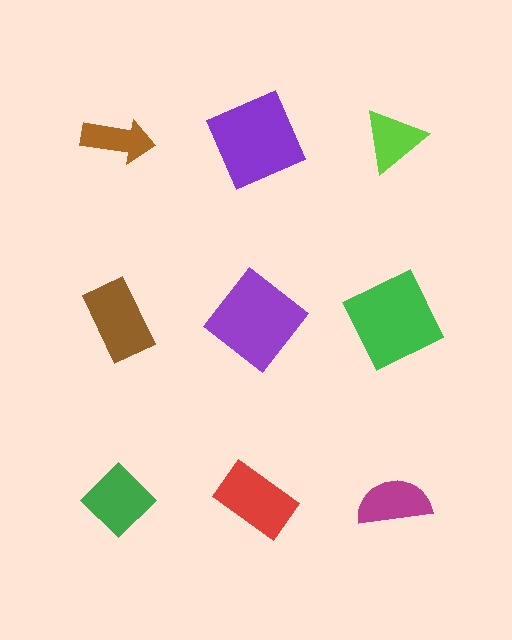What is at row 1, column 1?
A brown arrow.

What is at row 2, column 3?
A green square.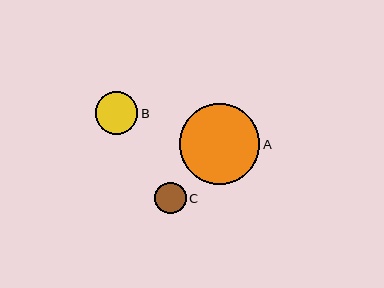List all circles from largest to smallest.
From largest to smallest: A, B, C.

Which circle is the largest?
Circle A is the largest with a size of approximately 80 pixels.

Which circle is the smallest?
Circle C is the smallest with a size of approximately 32 pixels.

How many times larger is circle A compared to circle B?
Circle A is approximately 1.9 times the size of circle B.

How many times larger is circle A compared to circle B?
Circle A is approximately 1.9 times the size of circle B.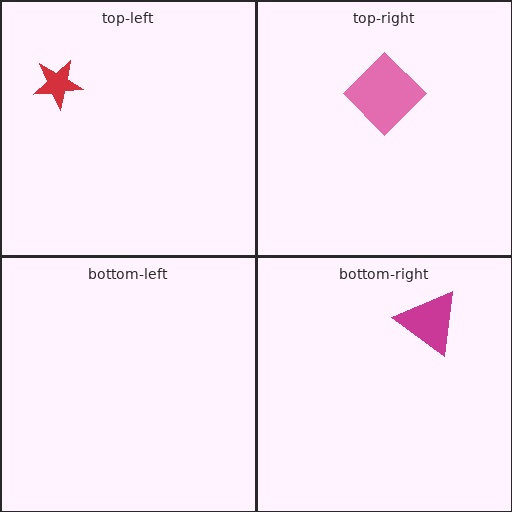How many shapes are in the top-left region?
1.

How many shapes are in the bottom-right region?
1.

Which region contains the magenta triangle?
The bottom-right region.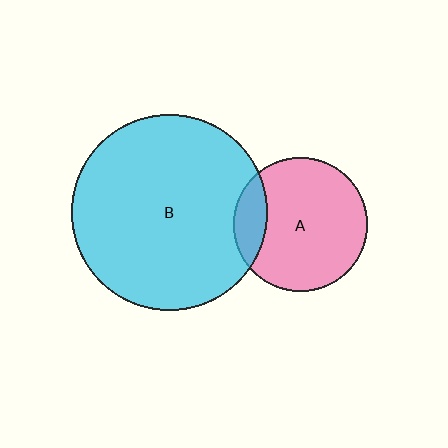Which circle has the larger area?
Circle B (cyan).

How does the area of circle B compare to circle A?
Approximately 2.2 times.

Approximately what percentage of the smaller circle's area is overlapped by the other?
Approximately 15%.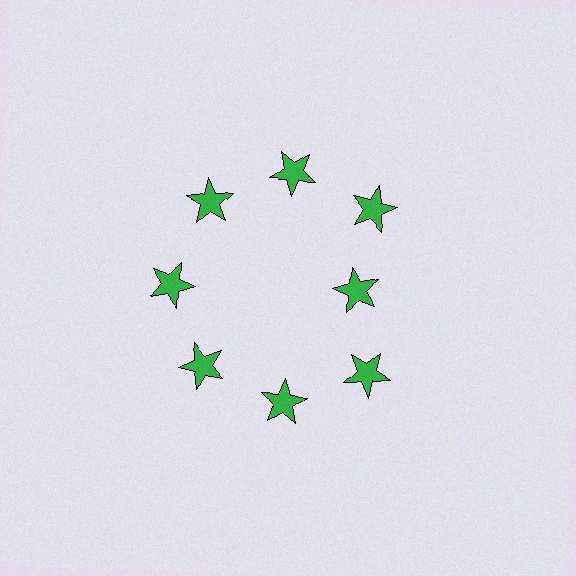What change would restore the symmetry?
The symmetry would be restored by moving it outward, back onto the ring so that all 8 stars sit at equal angles and equal distance from the center.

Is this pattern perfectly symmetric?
No. The 8 green stars are arranged in a ring, but one element near the 3 o'clock position is pulled inward toward the center, breaking the 8-fold rotational symmetry.